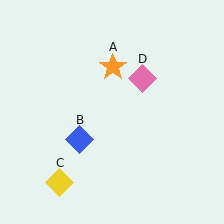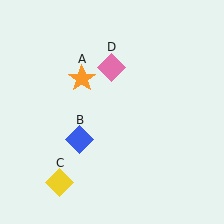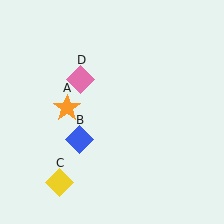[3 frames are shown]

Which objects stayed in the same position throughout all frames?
Blue diamond (object B) and yellow diamond (object C) remained stationary.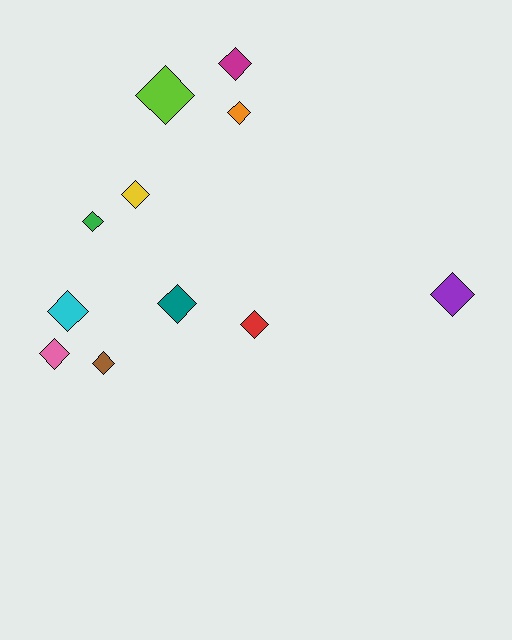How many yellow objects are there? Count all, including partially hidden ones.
There is 1 yellow object.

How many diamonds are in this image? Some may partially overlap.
There are 11 diamonds.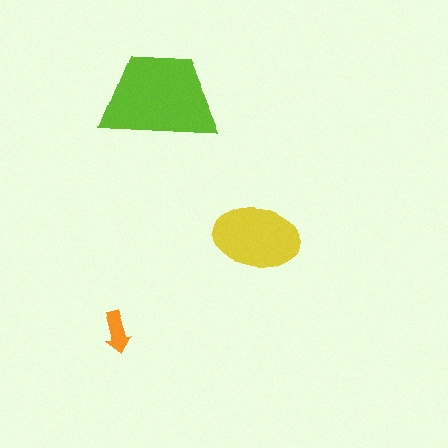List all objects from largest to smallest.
The lime trapezoid, the yellow ellipse, the orange arrow.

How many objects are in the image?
There are 3 objects in the image.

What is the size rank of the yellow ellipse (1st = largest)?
2nd.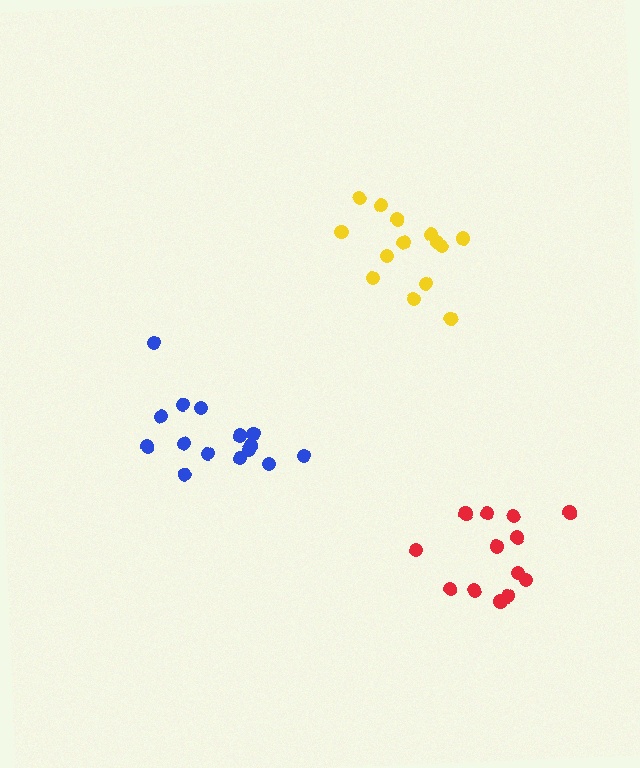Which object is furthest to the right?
The red cluster is rightmost.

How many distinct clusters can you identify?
There are 3 distinct clusters.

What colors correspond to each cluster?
The clusters are colored: blue, red, yellow.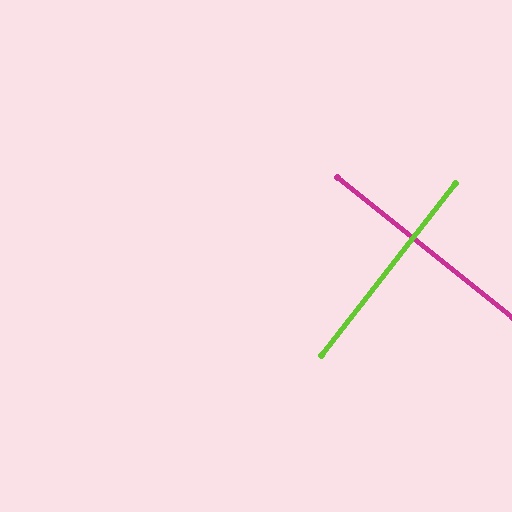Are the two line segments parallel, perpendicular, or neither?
Perpendicular — they meet at approximately 89°.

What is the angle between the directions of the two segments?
Approximately 89 degrees.